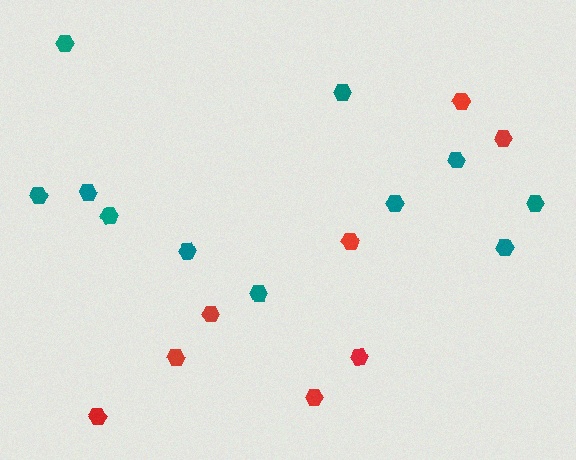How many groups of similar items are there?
There are 2 groups: one group of red hexagons (8) and one group of teal hexagons (11).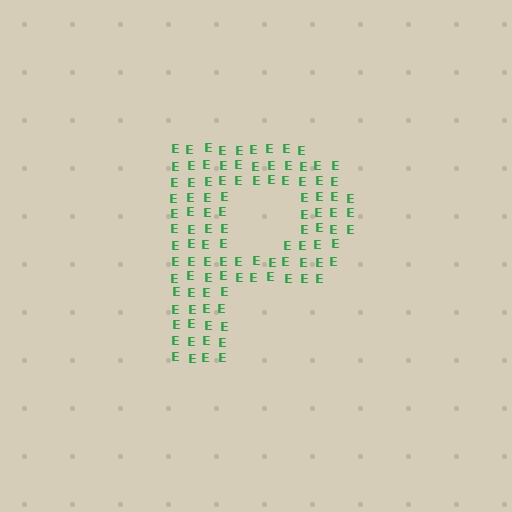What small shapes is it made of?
It is made of small letter E's.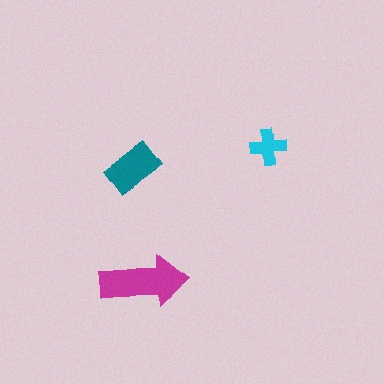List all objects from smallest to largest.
The cyan cross, the teal rectangle, the magenta arrow.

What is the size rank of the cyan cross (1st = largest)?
3rd.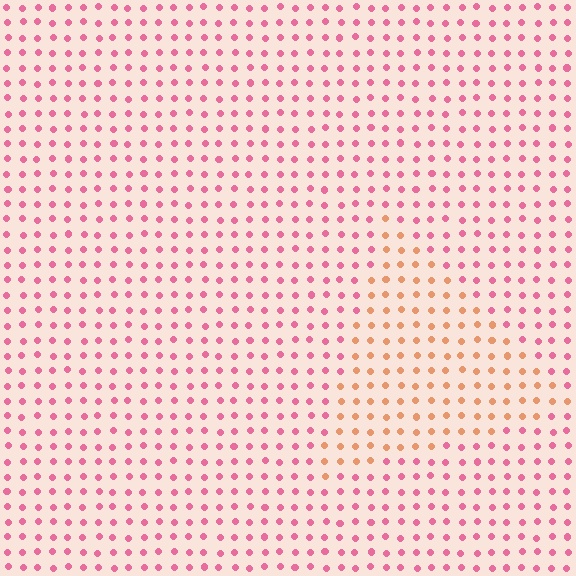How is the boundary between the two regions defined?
The boundary is defined purely by a slight shift in hue (about 45 degrees). Spacing, size, and orientation are identical on both sides.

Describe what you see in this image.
The image is filled with small pink elements in a uniform arrangement. A triangle-shaped region is visible where the elements are tinted to a slightly different hue, forming a subtle color boundary.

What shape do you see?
I see a triangle.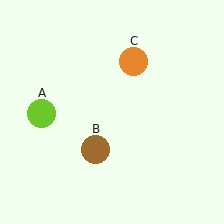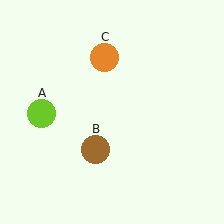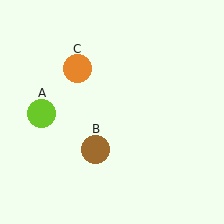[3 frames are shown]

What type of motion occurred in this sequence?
The orange circle (object C) rotated counterclockwise around the center of the scene.